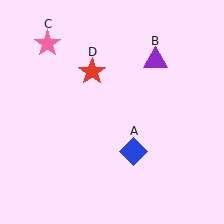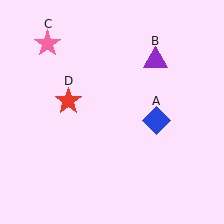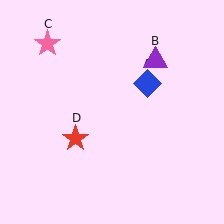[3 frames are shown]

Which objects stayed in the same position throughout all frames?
Purple triangle (object B) and pink star (object C) remained stationary.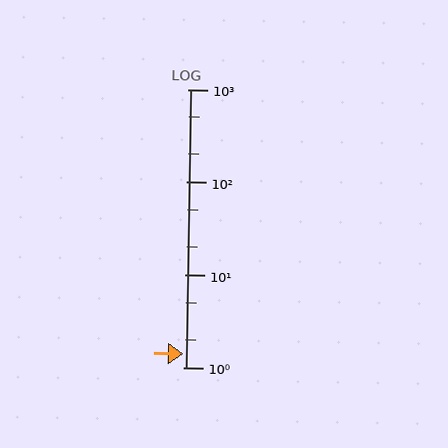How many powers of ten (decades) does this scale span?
The scale spans 3 decades, from 1 to 1000.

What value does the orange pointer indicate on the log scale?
The pointer indicates approximately 1.4.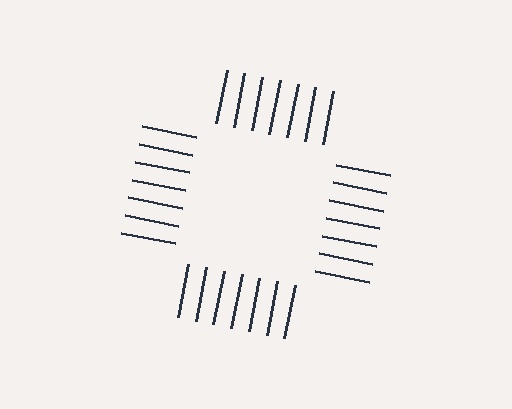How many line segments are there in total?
28 — 7 along each of the 4 edges.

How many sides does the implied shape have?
4 sides — the line-ends trace a square.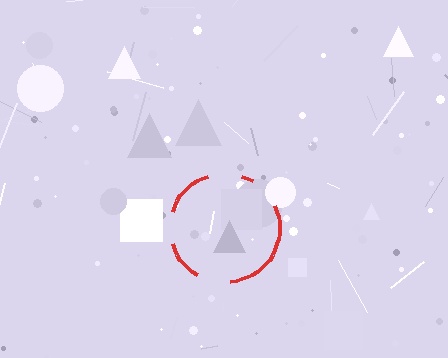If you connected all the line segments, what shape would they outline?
They would outline a circle.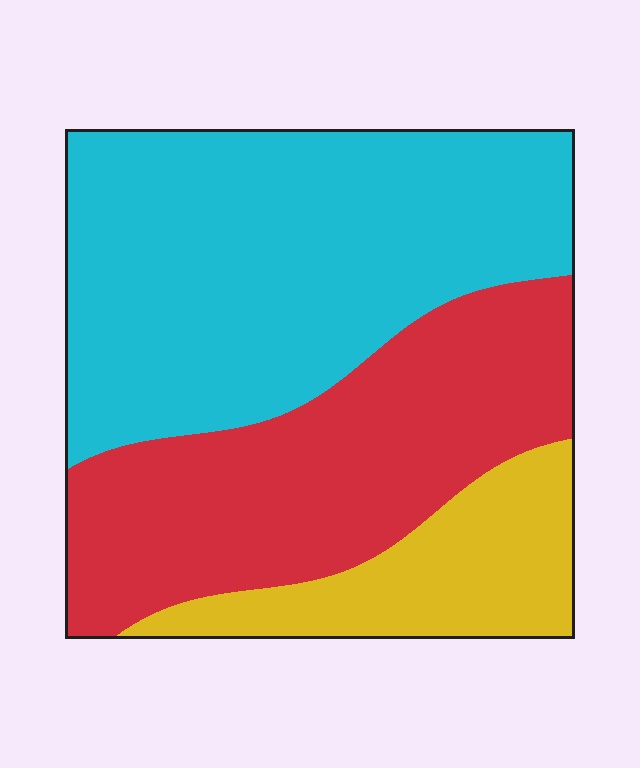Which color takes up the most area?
Cyan, at roughly 50%.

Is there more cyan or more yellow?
Cyan.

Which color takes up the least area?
Yellow, at roughly 15%.